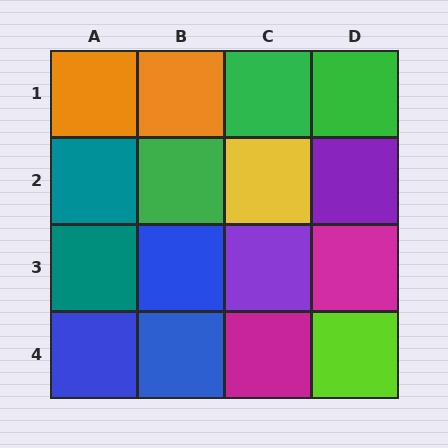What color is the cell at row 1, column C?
Green.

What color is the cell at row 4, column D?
Lime.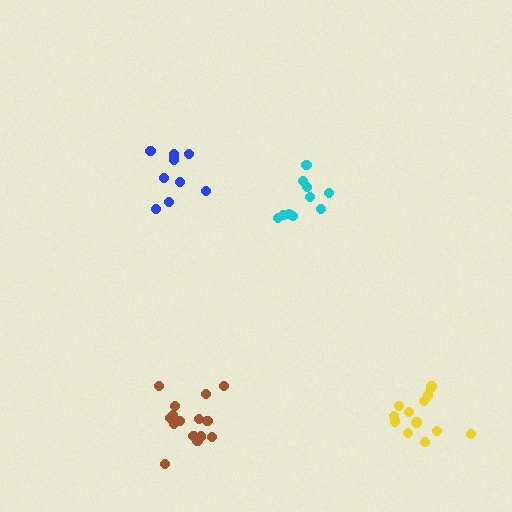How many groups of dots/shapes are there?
There are 4 groups.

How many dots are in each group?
Group 1: 15 dots, Group 2: 9 dots, Group 3: 11 dots, Group 4: 13 dots (48 total).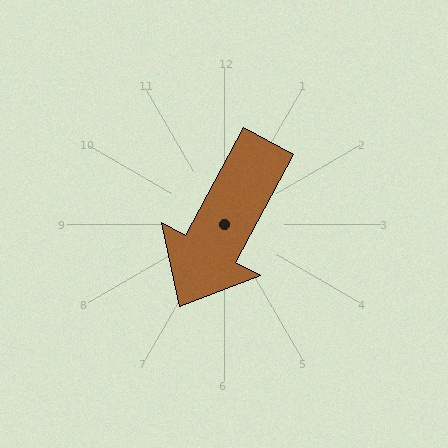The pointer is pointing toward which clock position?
Roughly 7 o'clock.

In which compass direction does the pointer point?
Southwest.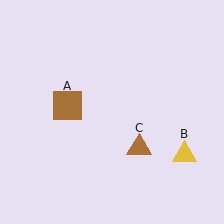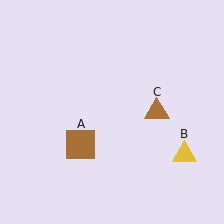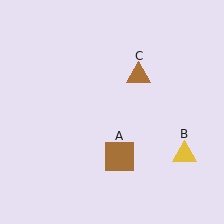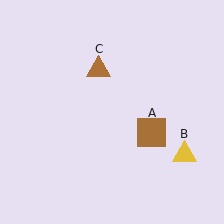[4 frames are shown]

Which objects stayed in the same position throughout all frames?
Yellow triangle (object B) remained stationary.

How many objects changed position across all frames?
2 objects changed position: brown square (object A), brown triangle (object C).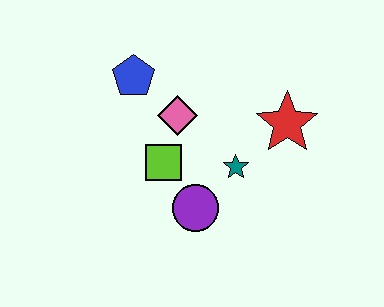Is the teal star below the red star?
Yes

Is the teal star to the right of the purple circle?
Yes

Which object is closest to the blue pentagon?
The pink diamond is closest to the blue pentagon.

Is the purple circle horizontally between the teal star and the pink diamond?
Yes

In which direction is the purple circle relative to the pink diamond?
The purple circle is below the pink diamond.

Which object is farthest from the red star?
The blue pentagon is farthest from the red star.